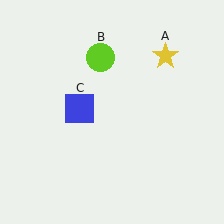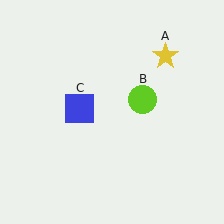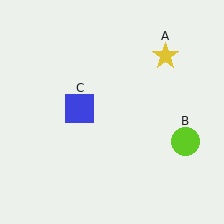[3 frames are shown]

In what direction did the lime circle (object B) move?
The lime circle (object B) moved down and to the right.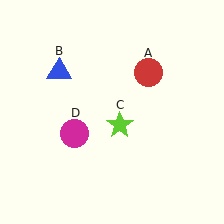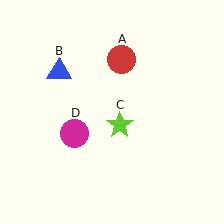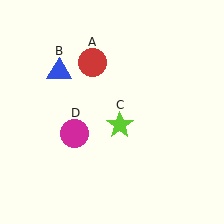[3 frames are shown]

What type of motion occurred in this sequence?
The red circle (object A) rotated counterclockwise around the center of the scene.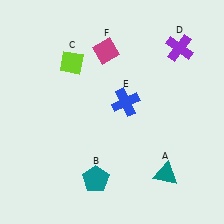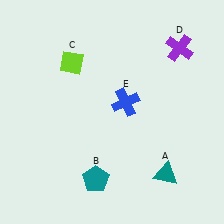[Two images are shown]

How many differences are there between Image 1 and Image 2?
There is 1 difference between the two images.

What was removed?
The magenta diamond (F) was removed in Image 2.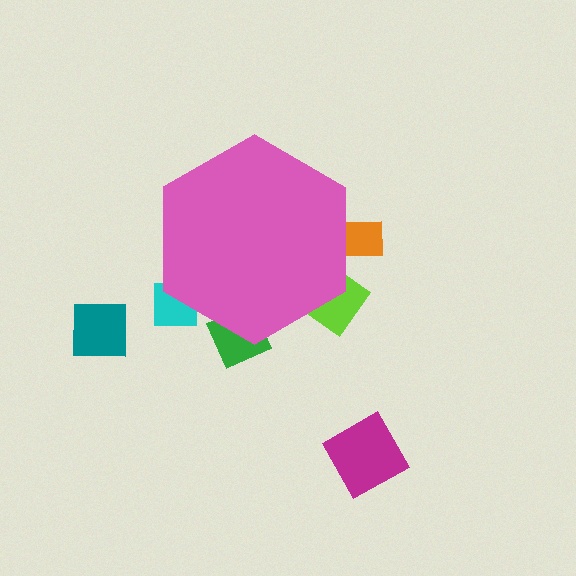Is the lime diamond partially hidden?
Yes, the lime diamond is partially hidden behind the pink hexagon.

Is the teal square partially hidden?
No, the teal square is fully visible.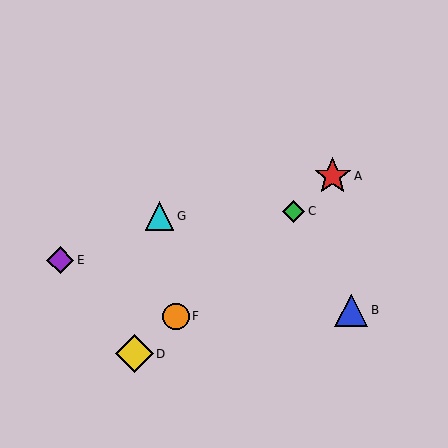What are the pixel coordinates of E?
Object E is at (60, 260).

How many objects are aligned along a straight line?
4 objects (A, C, D, F) are aligned along a straight line.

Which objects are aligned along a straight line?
Objects A, C, D, F are aligned along a straight line.